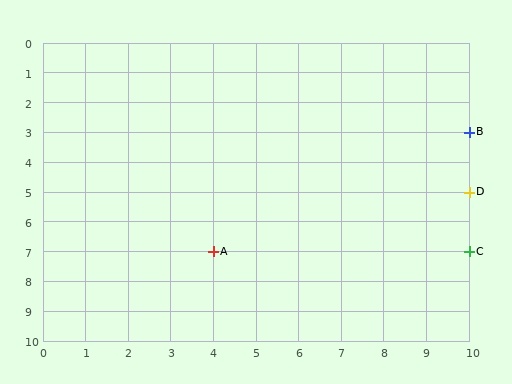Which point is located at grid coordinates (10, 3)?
Point B is at (10, 3).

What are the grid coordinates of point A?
Point A is at grid coordinates (4, 7).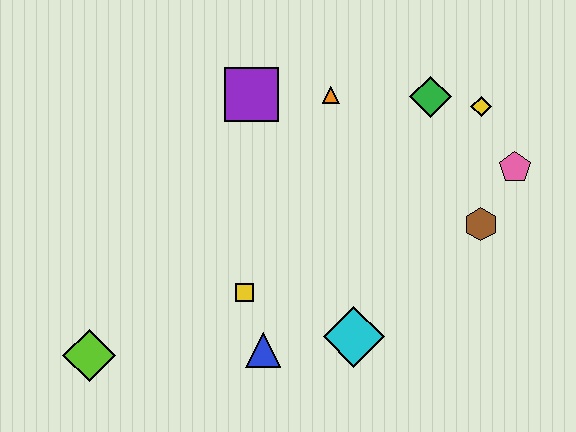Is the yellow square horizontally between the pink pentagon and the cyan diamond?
No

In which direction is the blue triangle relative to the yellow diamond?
The blue triangle is below the yellow diamond.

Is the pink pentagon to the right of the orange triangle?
Yes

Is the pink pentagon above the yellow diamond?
No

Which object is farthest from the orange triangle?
The lime diamond is farthest from the orange triangle.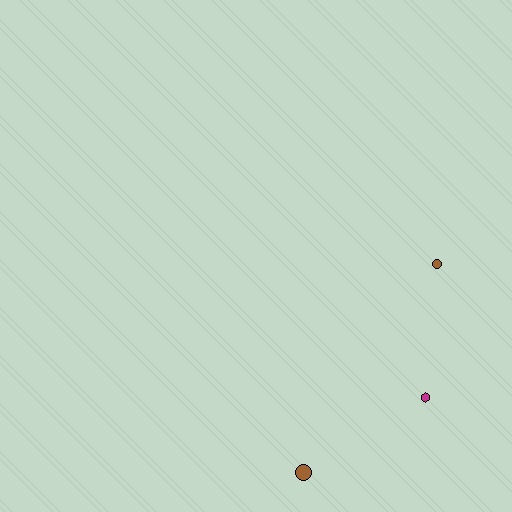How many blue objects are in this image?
There are no blue objects.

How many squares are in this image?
There are no squares.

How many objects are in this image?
There are 3 objects.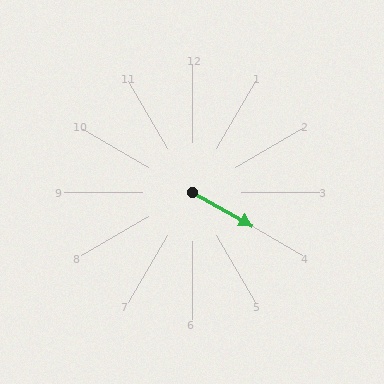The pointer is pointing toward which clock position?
Roughly 4 o'clock.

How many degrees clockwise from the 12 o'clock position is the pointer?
Approximately 119 degrees.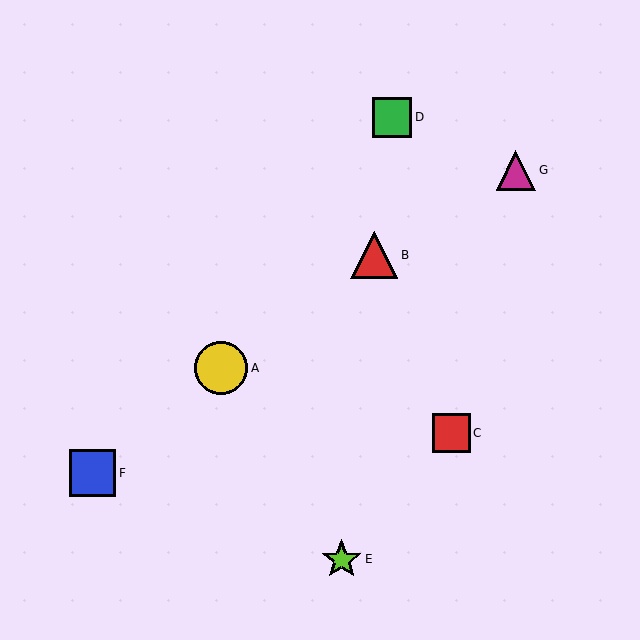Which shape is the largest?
The yellow circle (labeled A) is the largest.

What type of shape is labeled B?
Shape B is a red triangle.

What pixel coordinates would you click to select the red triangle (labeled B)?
Click at (374, 255) to select the red triangle B.